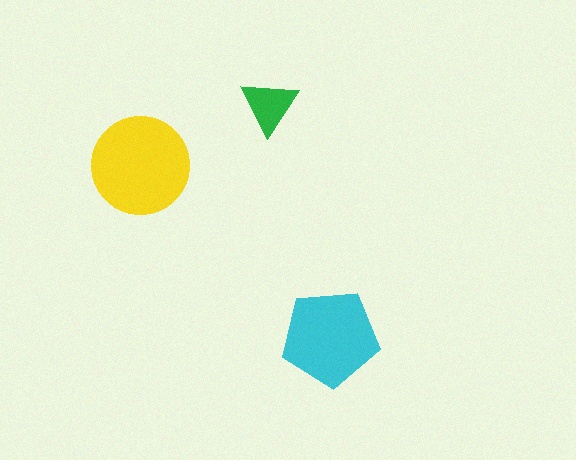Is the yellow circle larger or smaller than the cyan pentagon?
Larger.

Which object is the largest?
The yellow circle.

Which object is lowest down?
The cyan pentagon is bottommost.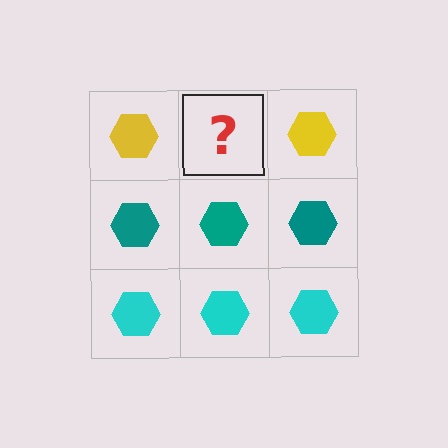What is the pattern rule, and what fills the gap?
The rule is that each row has a consistent color. The gap should be filled with a yellow hexagon.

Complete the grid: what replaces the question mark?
The question mark should be replaced with a yellow hexagon.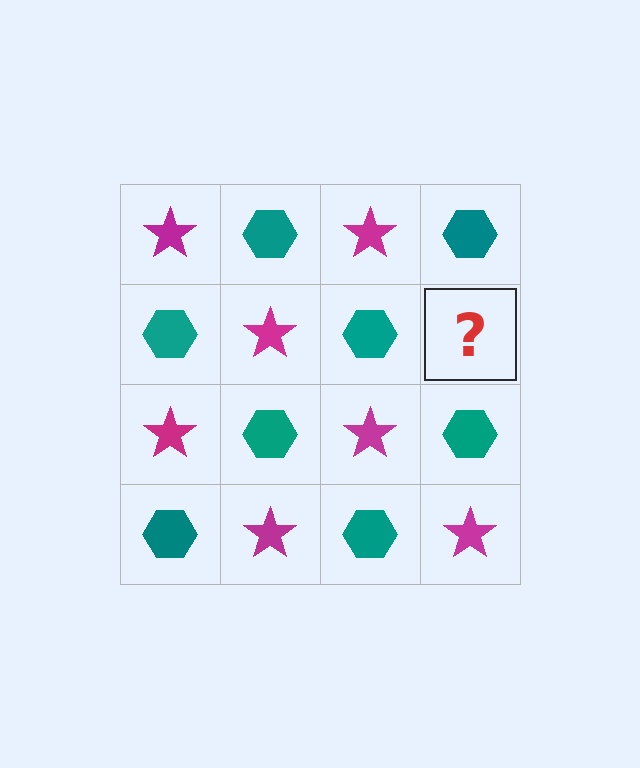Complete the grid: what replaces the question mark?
The question mark should be replaced with a magenta star.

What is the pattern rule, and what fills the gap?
The rule is that it alternates magenta star and teal hexagon in a checkerboard pattern. The gap should be filled with a magenta star.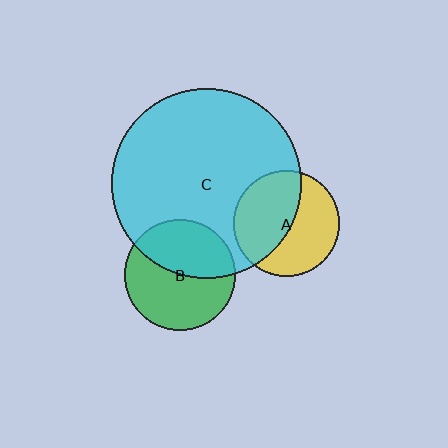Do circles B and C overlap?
Yes.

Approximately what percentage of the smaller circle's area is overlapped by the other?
Approximately 45%.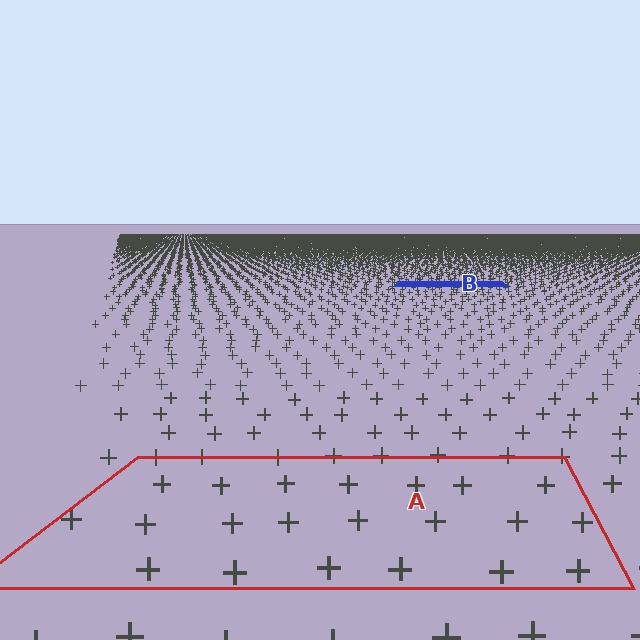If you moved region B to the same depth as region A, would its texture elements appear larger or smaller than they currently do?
They would appear larger. At a closer depth, the same texture elements are projected at a bigger on-screen size.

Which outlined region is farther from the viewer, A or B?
Region B is farther from the viewer — the texture elements inside it appear smaller and more densely packed.